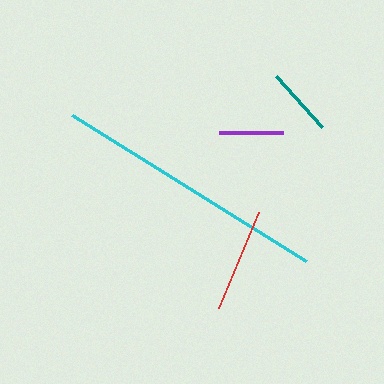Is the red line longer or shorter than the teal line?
The red line is longer than the teal line.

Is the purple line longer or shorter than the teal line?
The teal line is longer than the purple line.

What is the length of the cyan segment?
The cyan segment is approximately 276 pixels long.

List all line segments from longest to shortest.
From longest to shortest: cyan, red, teal, purple.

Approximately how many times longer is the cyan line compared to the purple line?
The cyan line is approximately 4.3 times the length of the purple line.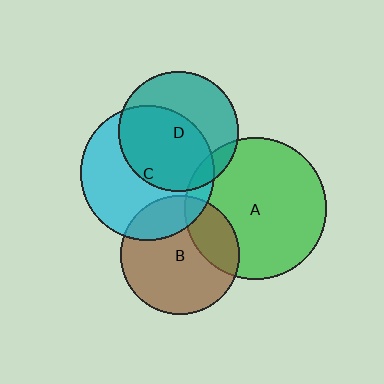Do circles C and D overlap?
Yes.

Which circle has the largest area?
Circle A (green).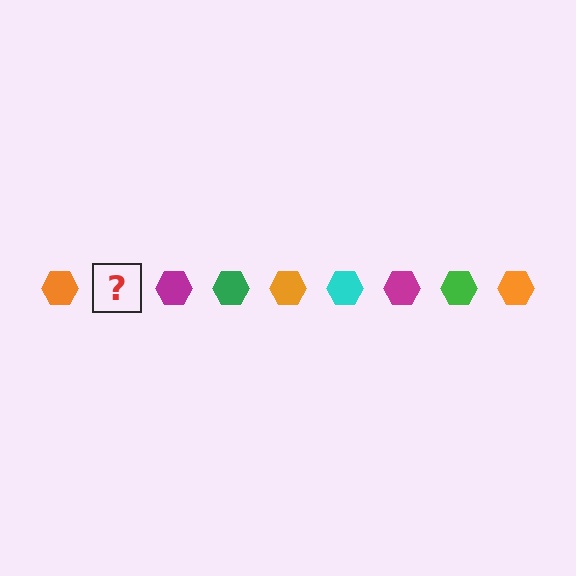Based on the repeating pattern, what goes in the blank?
The blank should be a cyan hexagon.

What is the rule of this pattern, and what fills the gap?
The rule is that the pattern cycles through orange, cyan, magenta, green hexagons. The gap should be filled with a cyan hexagon.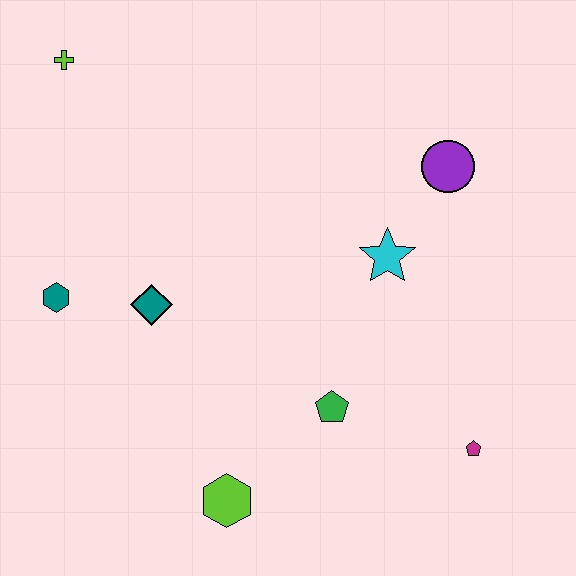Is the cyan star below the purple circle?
Yes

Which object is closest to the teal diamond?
The teal hexagon is closest to the teal diamond.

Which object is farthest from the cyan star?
The lime cross is farthest from the cyan star.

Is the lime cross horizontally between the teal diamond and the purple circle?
No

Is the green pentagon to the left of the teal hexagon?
No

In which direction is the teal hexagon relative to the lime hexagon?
The teal hexagon is above the lime hexagon.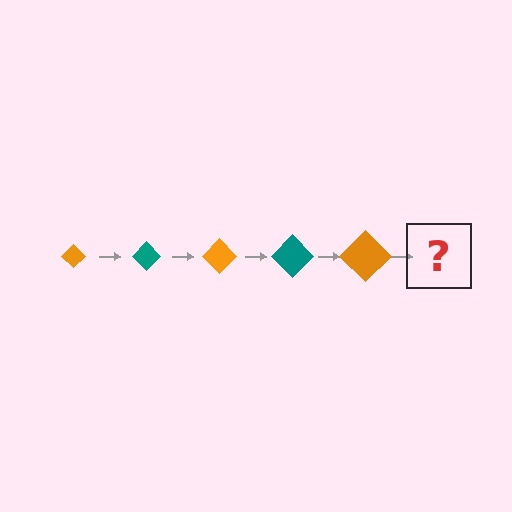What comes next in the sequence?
The next element should be a teal diamond, larger than the previous one.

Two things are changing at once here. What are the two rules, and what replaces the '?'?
The two rules are that the diamond grows larger each step and the color cycles through orange and teal. The '?' should be a teal diamond, larger than the previous one.